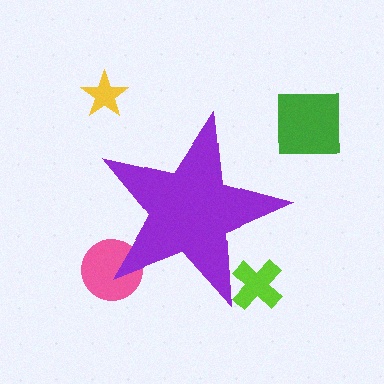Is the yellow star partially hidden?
No, the yellow star is fully visible.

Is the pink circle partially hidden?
Yes, the pink circle is partially hidden behind the purple star.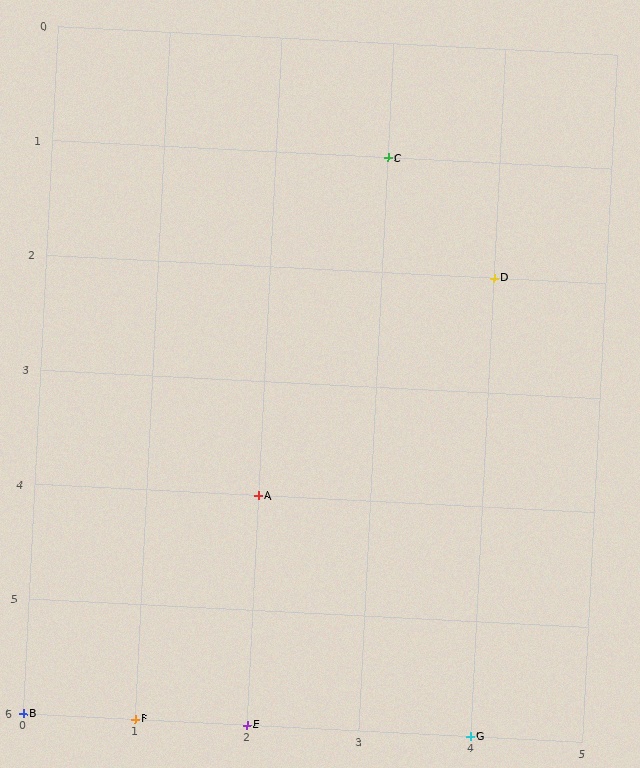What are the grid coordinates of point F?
Point F is at grid coordinates (1, 6).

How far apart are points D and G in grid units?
Points D and G are 4 rows apart.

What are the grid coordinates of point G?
Point G is at grid coordinates (4, 6).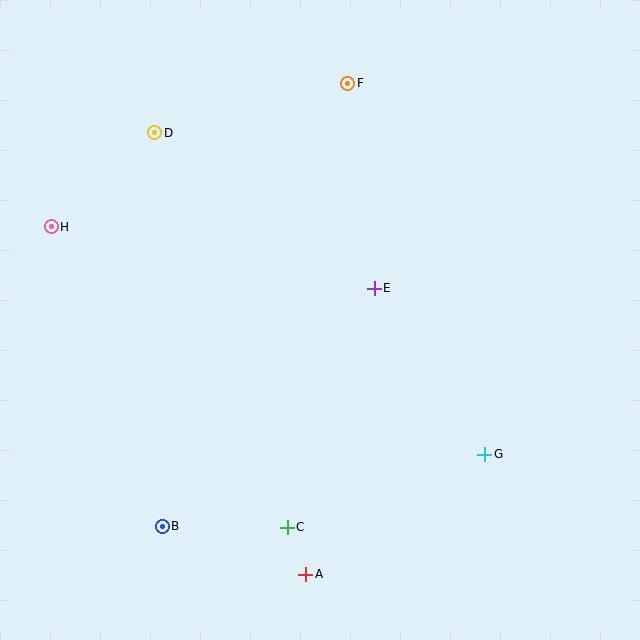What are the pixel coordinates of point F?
Point F is at (348, 83).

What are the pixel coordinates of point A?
Point A is at (306, 574).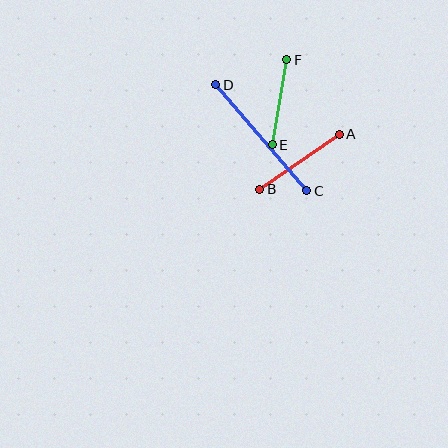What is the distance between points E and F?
The distance is approximately 86 pixels.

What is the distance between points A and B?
The distance is approximately 97 pixels.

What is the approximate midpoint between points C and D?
The midpoint is at approximately (261, 138) pixels.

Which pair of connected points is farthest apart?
Points C and D are farthest apart.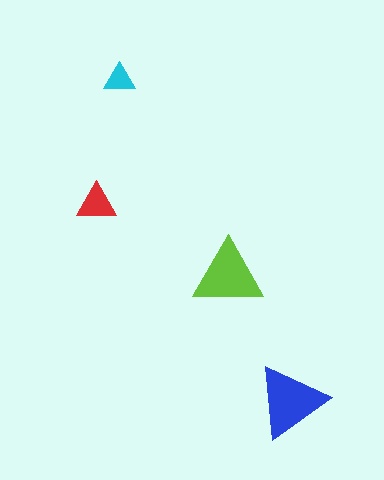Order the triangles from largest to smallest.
the blue one, the lime one, the red one, the cyan one.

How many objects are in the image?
There are 4 objects in the image.